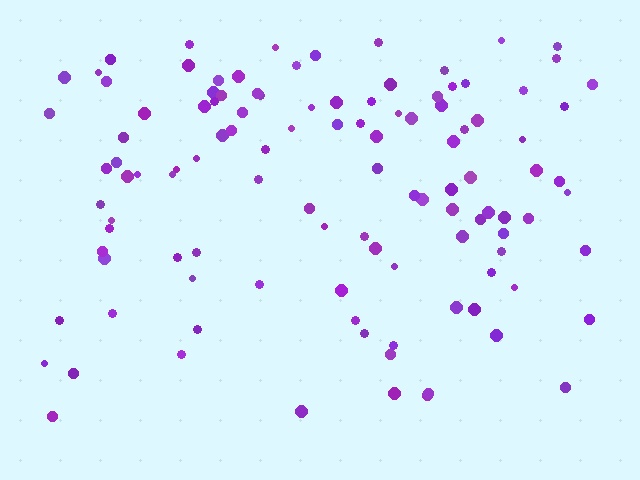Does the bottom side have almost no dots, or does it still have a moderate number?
Still a moderate number, just noticeably fewer than the top.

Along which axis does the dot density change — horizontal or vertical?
Vertical.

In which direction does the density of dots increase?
From bottom to top, with the top side densest.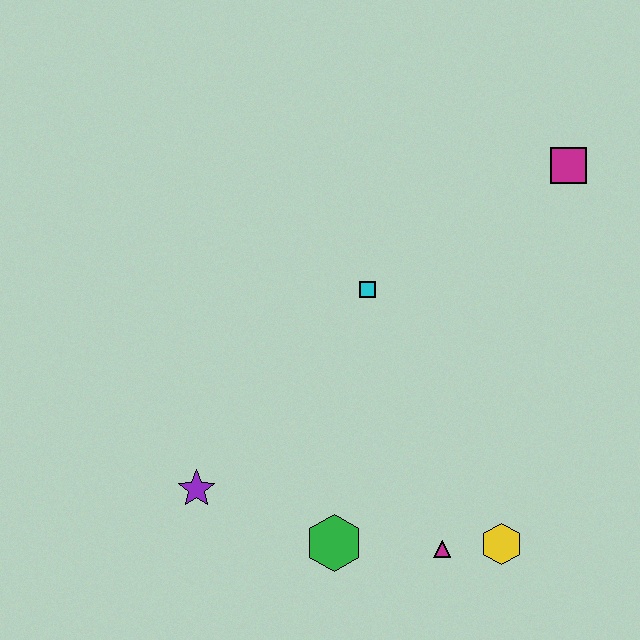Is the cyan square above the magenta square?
No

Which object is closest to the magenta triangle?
The yellow hexagon is closest to the magenta triangle.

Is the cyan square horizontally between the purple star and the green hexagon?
No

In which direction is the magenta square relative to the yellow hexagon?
The magenta square is above the yellow hexagon.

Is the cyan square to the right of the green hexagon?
Yes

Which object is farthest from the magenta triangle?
The magenta square is farthest from the magenta triangle.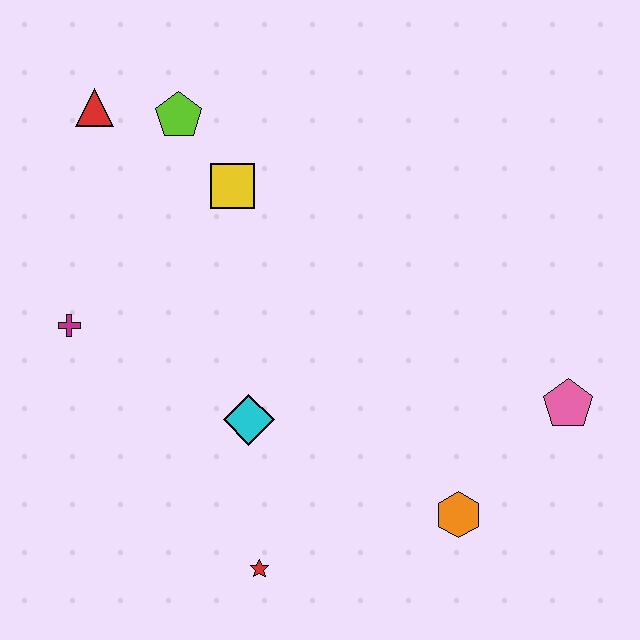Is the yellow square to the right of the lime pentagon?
Yes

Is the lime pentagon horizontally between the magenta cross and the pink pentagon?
Yes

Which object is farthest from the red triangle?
The pink pentagon is farthest from the red triangle.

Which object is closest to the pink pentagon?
The orange hexagon is closest to the pink pentagon.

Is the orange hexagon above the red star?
Yes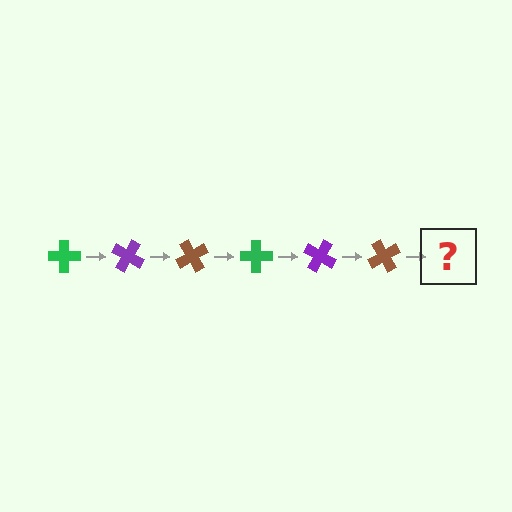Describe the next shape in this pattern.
It should be a green cross, rotated 180 degrees from the start.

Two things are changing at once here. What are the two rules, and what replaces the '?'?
The two rules are that it rotates 30 degrees each step and the color cycles through green, purple, and brown. The '?' should be a green cross, rotated 180 degrees from the start.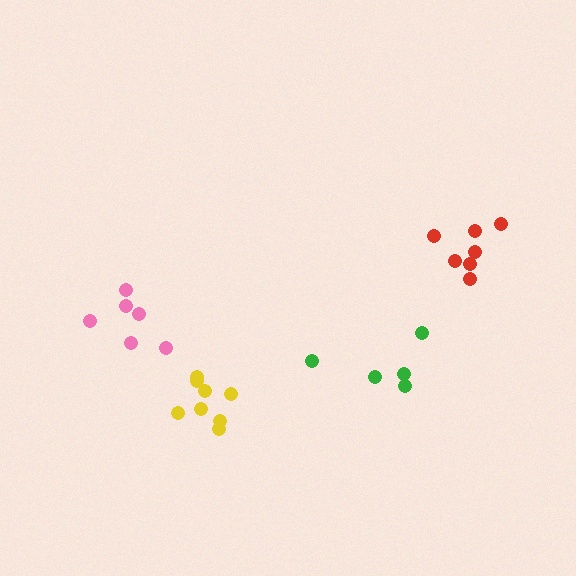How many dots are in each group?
Group 1: 5 dots, Group 2: 8 dots, Group 3: 6 dots, Group 4: 7 dots (26 total).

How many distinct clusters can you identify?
There are 4 distinct clusters.